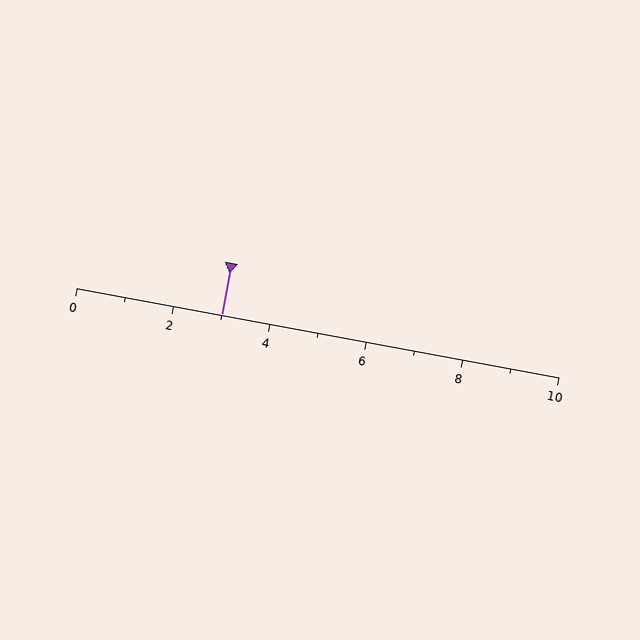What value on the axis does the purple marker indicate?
The marker indicates approximately 3.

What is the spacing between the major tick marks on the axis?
The major ticks are spaced 2 apart.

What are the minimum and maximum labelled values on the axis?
The axis runs from 0 to 10.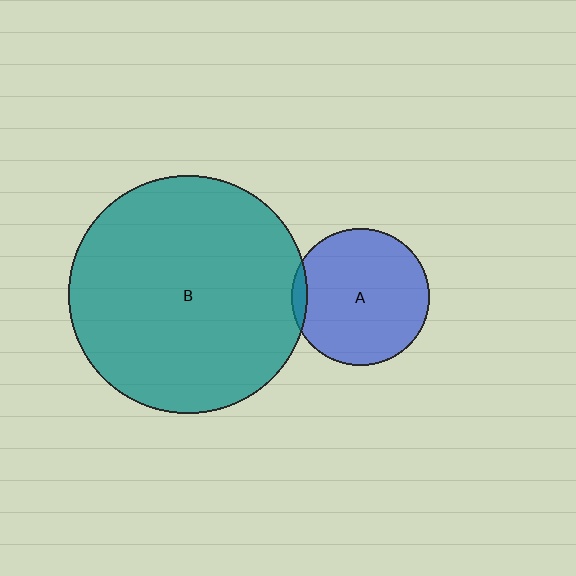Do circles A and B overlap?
Yes.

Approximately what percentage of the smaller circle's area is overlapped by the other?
Approximately 5%.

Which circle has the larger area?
Circle B (teal).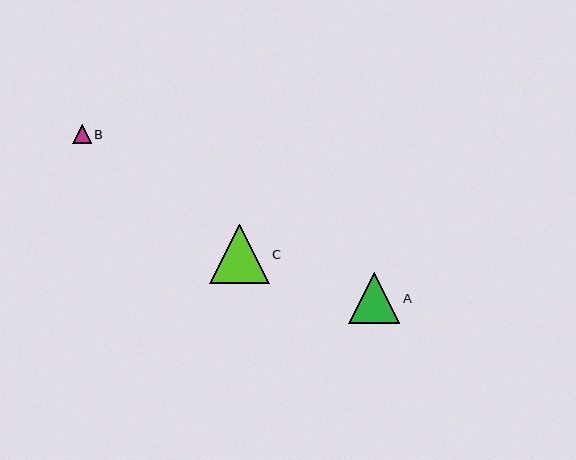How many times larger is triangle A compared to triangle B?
Triangle A is approximately 2.8 times the size of triangle B.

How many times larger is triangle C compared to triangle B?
Triangle C is approximately 3.2 times the size of triangle B.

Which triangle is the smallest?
Triangle B is the smallest with a size of approximately 18 pixels.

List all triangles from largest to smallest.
From largest to smallest: C, A, B.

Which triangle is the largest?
Triangle C is the largest with a size of approximately 59 pixels.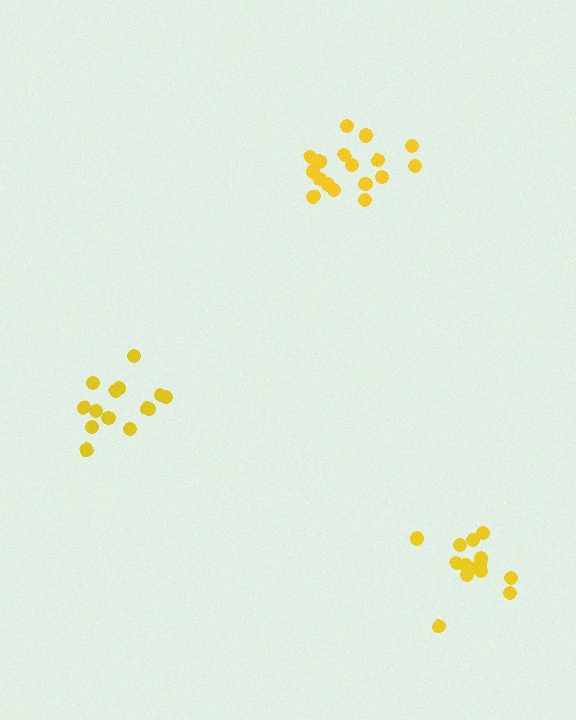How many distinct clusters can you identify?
There are 3 distinct clusters.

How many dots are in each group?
Group 1: 14 dots, Group 2: 14 dots, Group 3: 17 dots (45 total).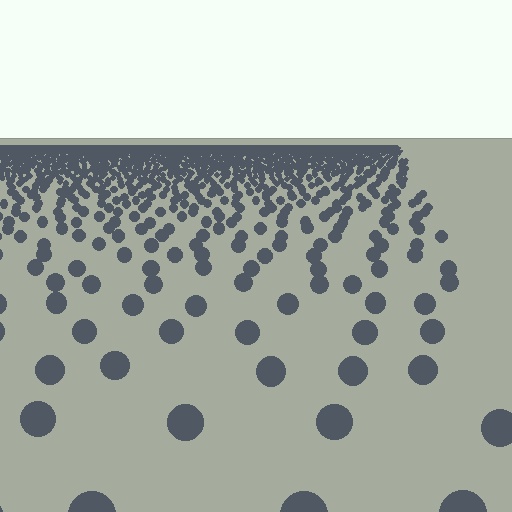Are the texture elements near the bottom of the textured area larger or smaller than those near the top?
Larger. Near the bottom, elements are closer to the viewer and appear at a bigger on-screen size.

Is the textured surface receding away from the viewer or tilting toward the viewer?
The surface is receding away from the viewer. Texture elements get smaller and denser toward the top.